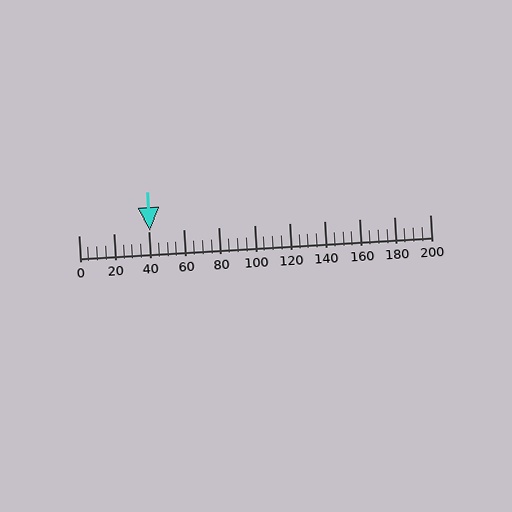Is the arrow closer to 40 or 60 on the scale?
The arrow is closer to 40.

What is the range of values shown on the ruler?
The ruler shows values from 0 to 200.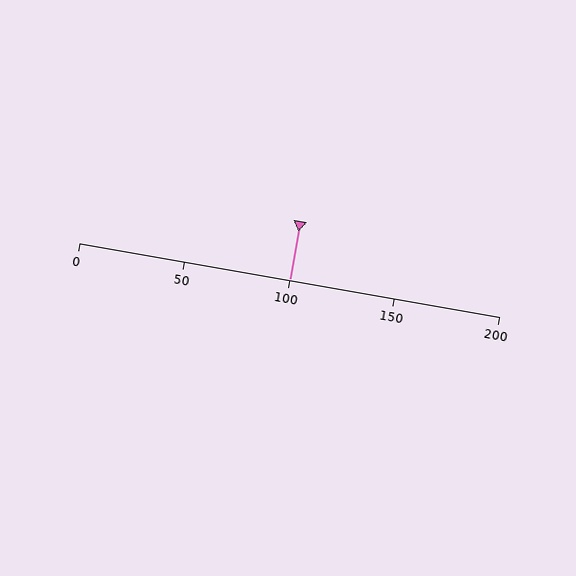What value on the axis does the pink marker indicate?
The marker indicates approximately 100.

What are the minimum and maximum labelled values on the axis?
The axis runs from 0 to 200.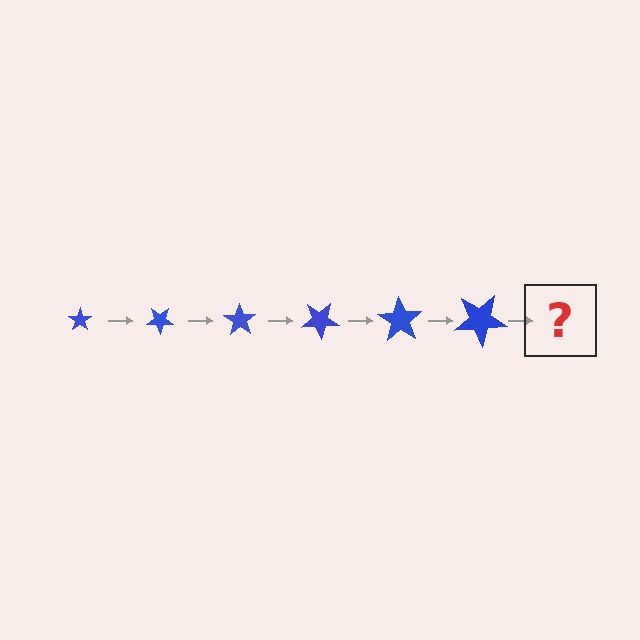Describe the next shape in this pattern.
It should be a star, larger than the previous one and rotated 210 degrees from the start.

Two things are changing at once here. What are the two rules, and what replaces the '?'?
The two rules are that the star grows larger each step and it rotates 35 degrees each step. The '?' should be a star, larger than the previous one and rotated 210 degrees from the start.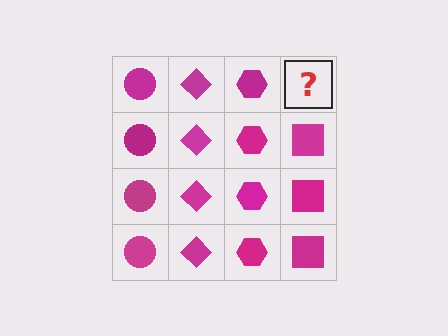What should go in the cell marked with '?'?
The missing cell should contain a magenta square.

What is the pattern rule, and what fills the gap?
The rule is that each column has a consistent shape. The gap should be filled with a magenta square.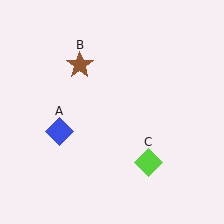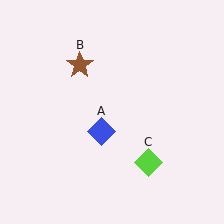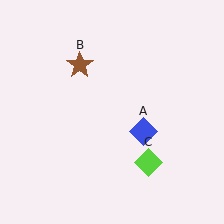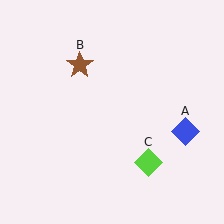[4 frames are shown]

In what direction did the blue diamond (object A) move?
The blue diamond (object A) moved right.